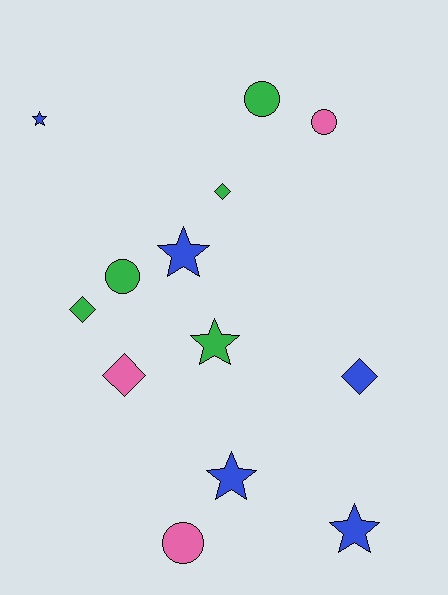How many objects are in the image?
There are 13 objects.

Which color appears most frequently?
Blue, with 5 objects.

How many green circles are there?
There are 2 green circles.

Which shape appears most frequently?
Star, with 5 objects.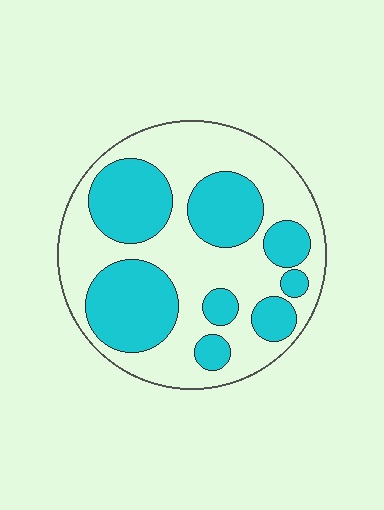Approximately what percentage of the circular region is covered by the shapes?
Approximately 40%.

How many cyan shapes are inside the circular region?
8.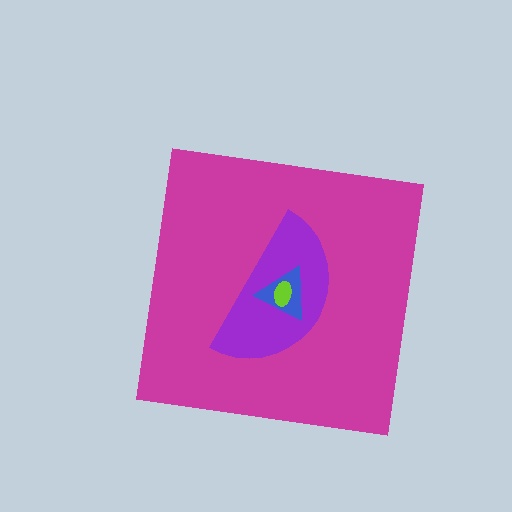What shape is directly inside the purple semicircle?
The blue triangle.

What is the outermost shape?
The magenta square.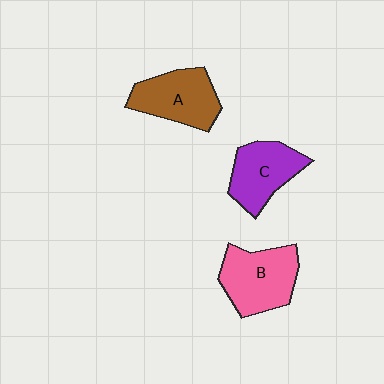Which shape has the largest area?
Shape B (pink).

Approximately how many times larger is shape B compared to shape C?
Approximately 1.2 times.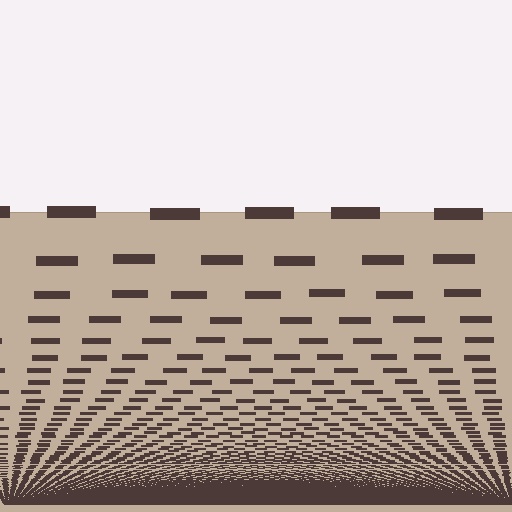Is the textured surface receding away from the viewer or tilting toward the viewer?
The surface appears to tilt toward the viewer. Texture elements get larger and sparser toward the top.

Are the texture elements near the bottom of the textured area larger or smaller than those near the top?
Smaller. The gradient is inverted — elements near the bottom are smaller and denser.